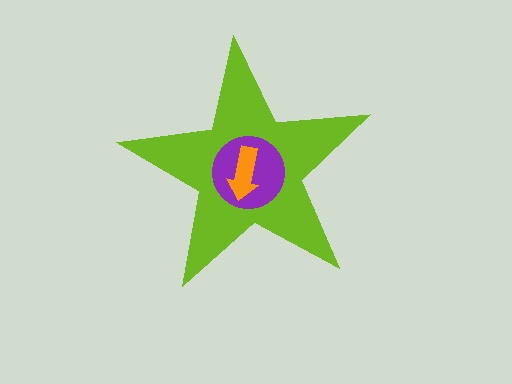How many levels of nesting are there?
3.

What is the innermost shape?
The orange arrow.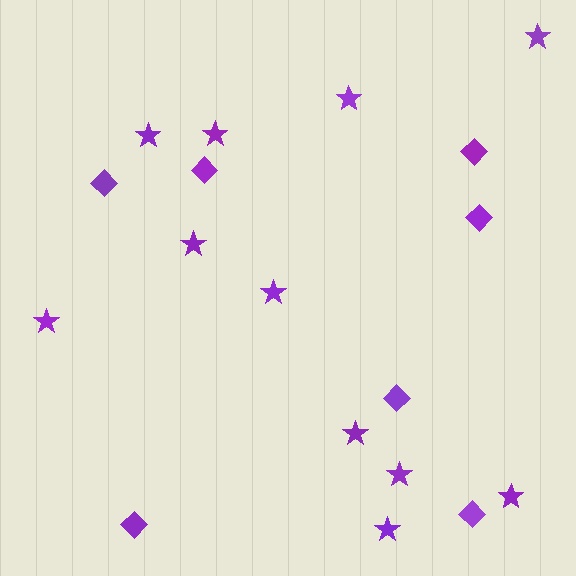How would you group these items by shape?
There are 2 groups: one group of diamonds (7) and one group of stars (11).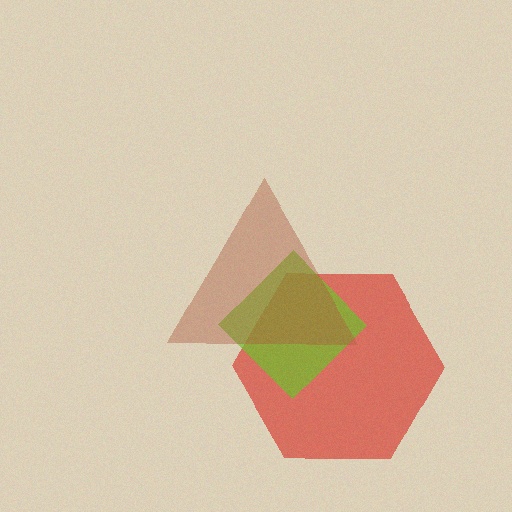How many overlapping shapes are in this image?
There are 3 overlapping shapes in the image.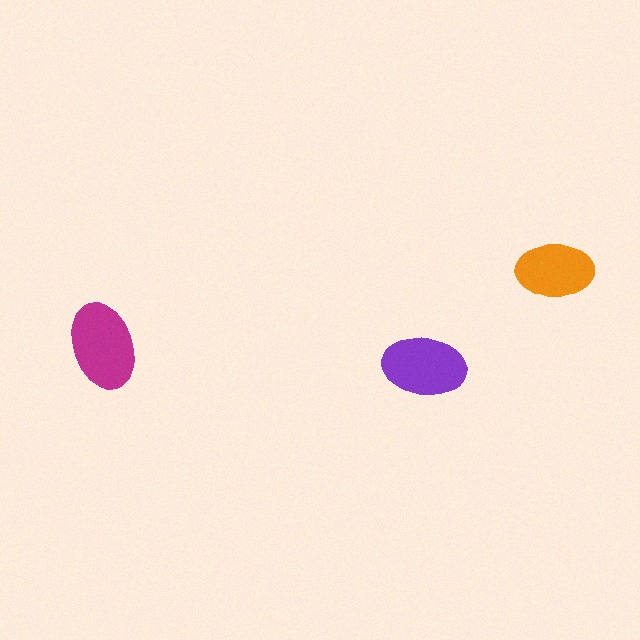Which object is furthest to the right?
The orange ellipse is rightmost.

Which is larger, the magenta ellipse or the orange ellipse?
The magenta one.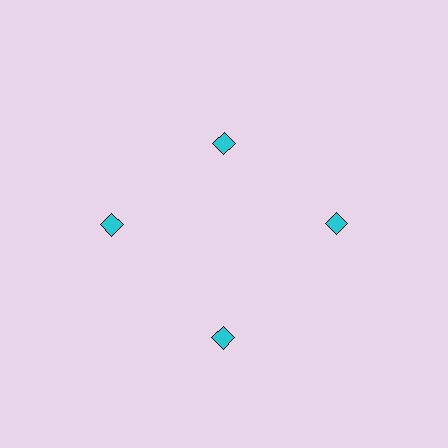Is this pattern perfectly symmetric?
No. The 4 cyan diamonds are arranged in a ring, but one element near the 12 o'clock position is pulled inward toward the center, breaking the 4-fold rotational symmetry.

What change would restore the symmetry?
The symmetry would be restored by moving it outward, back onto the ring so that all 4 diamonds sit at equal angles and equal distance from the center.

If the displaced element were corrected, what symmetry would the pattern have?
It would have 4-fold rotational symmetry — the pattern would map onto itself every 90 degrees.